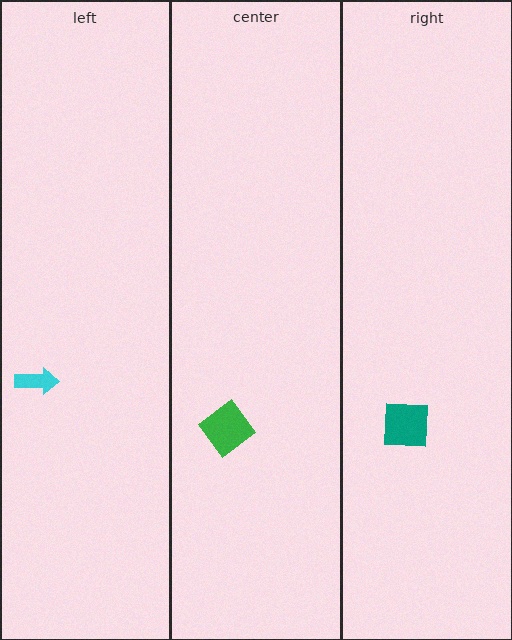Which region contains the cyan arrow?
The left region.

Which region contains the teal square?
The right region.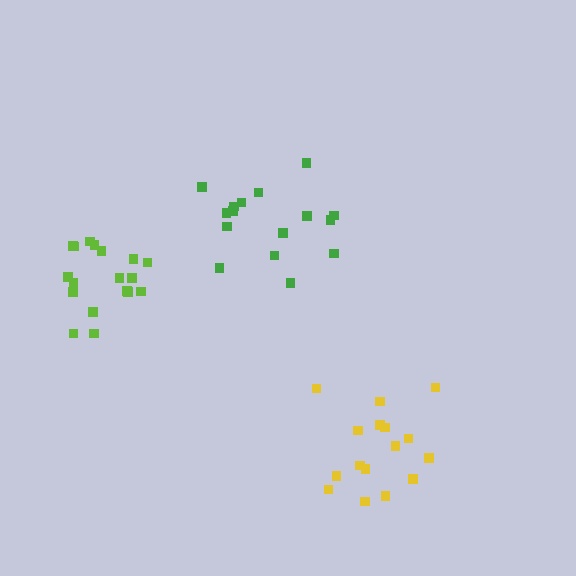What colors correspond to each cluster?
The clusters are colored: lime, yellow, green.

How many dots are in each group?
Group 1: 18 dots, Group 2: 16 dots, Group 3: 16 dots (50 total).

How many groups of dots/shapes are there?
There are 3 groups.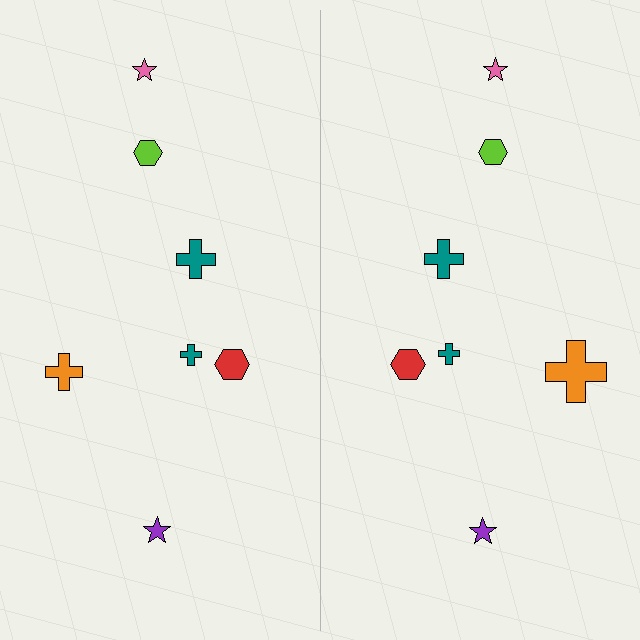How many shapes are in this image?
There are 14 shapes in this image.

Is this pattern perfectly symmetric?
No, the pattern is not perfectly symmetric. The orange cross on the right side has a different size than its mirror counterpart.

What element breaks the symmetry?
The orange cross on the right side has a different size than its mirror counterpart.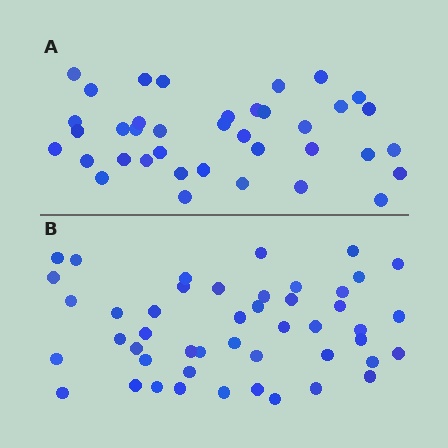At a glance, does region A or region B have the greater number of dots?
Region B (the bottom region) has more dots.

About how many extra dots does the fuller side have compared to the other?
Region B has roughly 8 or so more dots than region A.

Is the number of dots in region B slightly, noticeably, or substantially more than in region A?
Region B has only slightly more — the two regions are fairly close. The ratio is roughly 1.2 to 1.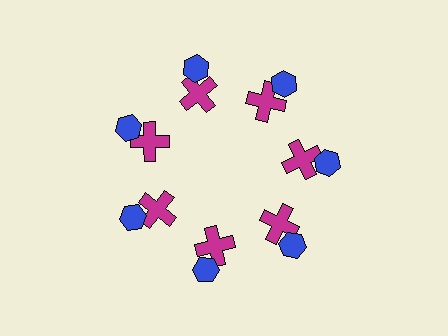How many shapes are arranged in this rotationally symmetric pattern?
There are 14 shapes, arranged in 7 groups of 2.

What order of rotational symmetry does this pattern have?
This pattern has 7-fold rotational symmetry.